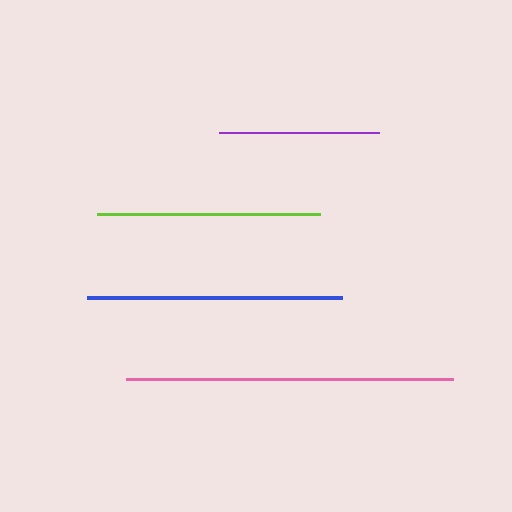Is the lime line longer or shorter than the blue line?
The blue line is longer than the lime line.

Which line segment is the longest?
The pink line is the longest at approximately 327 pixels.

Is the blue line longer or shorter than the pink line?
The pink line is longer than the blue line.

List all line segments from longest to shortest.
From longest to shortest: pink, blue, lime, purple.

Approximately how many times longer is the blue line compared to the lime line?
The blue line is approximately 1.1 times the length of the lime line.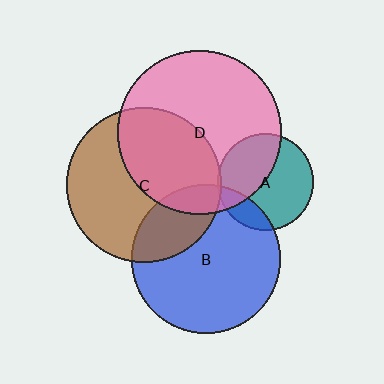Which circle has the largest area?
Circle D (pink).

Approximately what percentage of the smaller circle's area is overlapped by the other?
Approximately 45%.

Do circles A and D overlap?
Yes.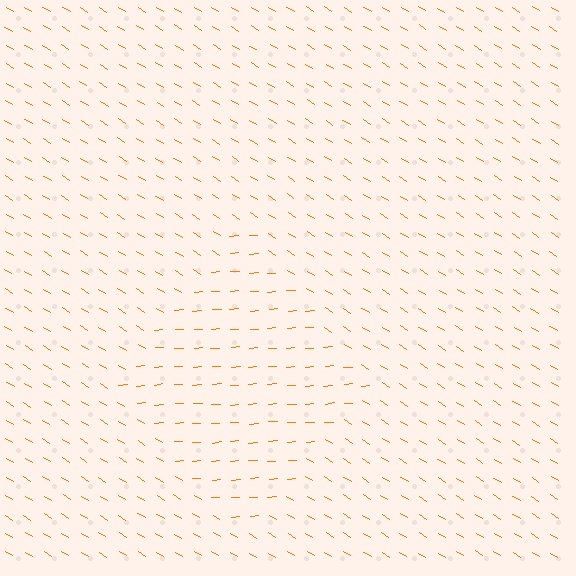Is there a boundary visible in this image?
Yes, there is a texture boundary formed by a change in line orientation.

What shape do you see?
I see a diamond.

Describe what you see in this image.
The image is filled with small orange line segments. A diamond region in the image has lines oriented differently from the surrounding lines, creating a visible texture boundary.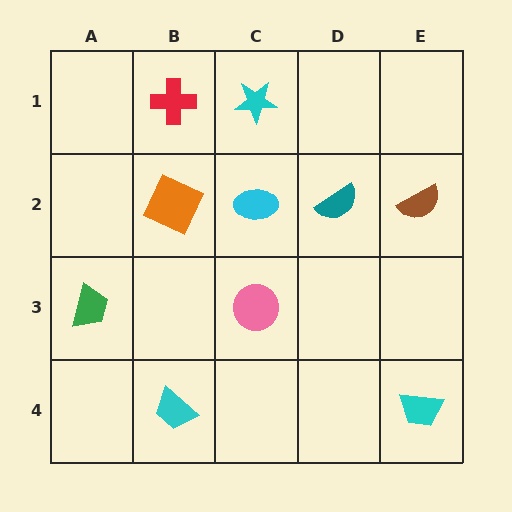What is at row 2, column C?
A cyan ellipse.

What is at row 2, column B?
An orange square.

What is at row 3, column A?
A green trapezoid.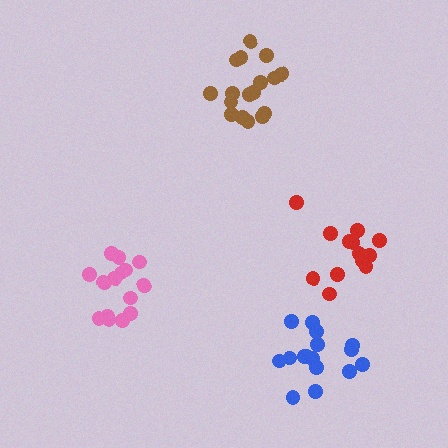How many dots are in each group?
Group 1: 15 dots, Group 2: 16 dots, Group 3: 13 dots, Group 4: 17 dots (61 total).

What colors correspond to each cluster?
The clusters are colored: pink, blue, red, brown.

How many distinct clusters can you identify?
There are 4 distinct clusters.